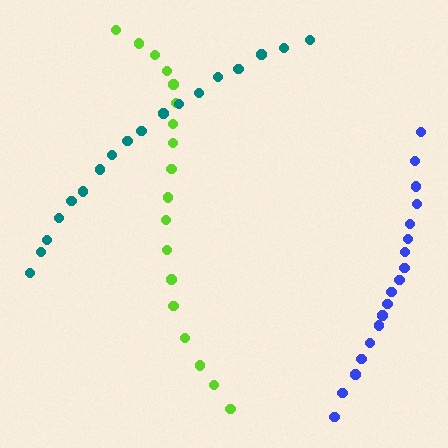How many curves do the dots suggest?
There are 3 distinct paths.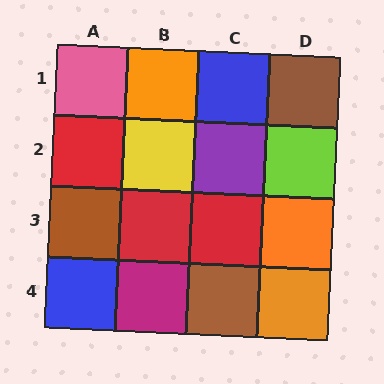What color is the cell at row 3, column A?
Brown.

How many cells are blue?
2 cells are blue.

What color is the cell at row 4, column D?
Orange.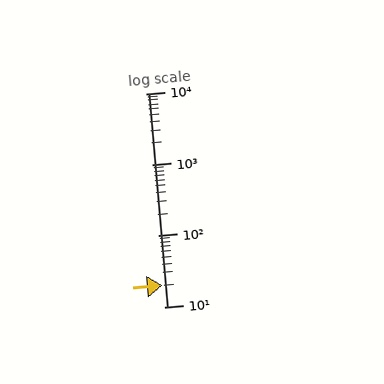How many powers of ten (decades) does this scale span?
The scale spans 3 decades, from 10 to 10000.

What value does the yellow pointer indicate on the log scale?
The pointer indicates approximately 20.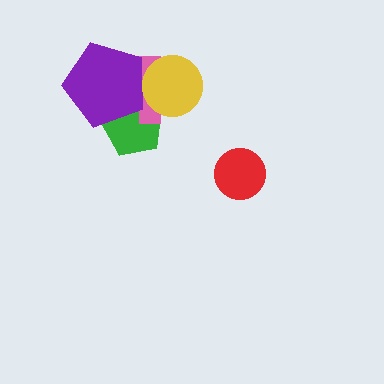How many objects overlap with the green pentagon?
3 objects overlap with the green pentagon.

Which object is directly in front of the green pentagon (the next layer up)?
The pink cross is directly in front of the green pentagon.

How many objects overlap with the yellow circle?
3 objects overlap with the yellow circle.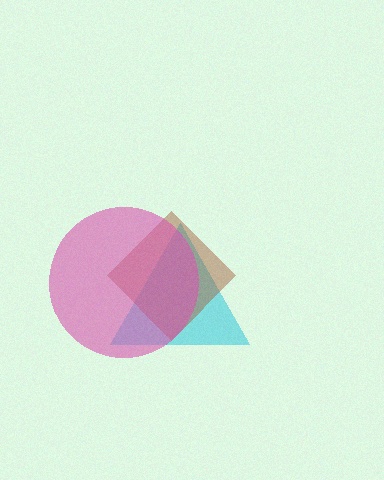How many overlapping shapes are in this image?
There are 3 overlapping shapes in the image.